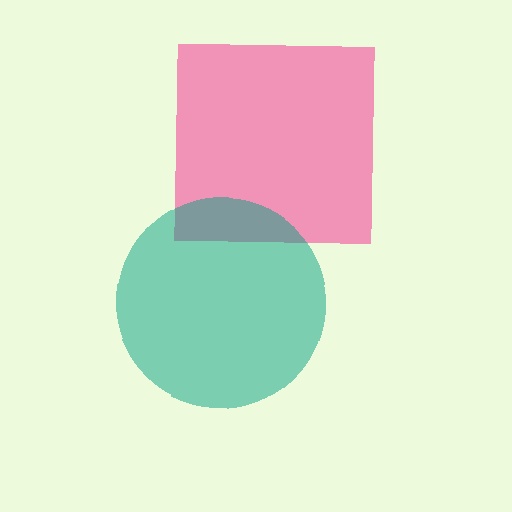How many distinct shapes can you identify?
There are 2 distinct shapes: a pink square, a teal circle.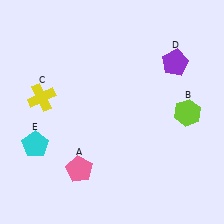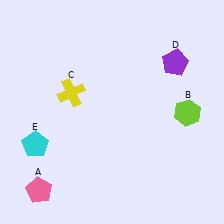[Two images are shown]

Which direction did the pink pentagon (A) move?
The pink pentagon (A) moved left.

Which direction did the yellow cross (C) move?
The yellow cross (C) moved right.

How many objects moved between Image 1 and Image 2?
2 objects moved between the two images.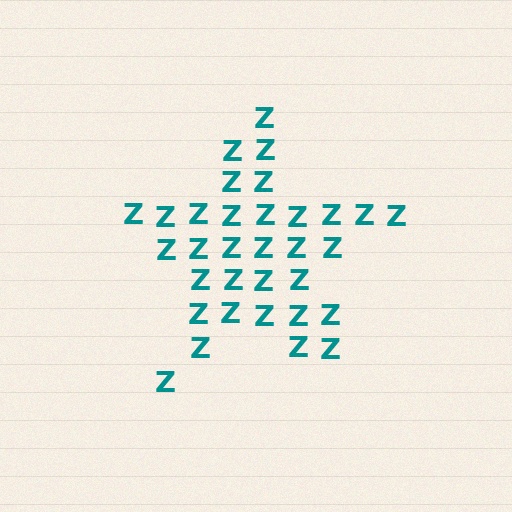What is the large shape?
The large shape is a star.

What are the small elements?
The small elements are letter Z's.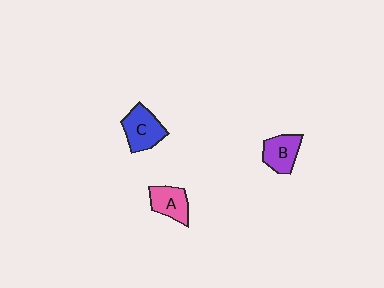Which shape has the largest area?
Shape C (blue).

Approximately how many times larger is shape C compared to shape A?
Approximately 1.2 times.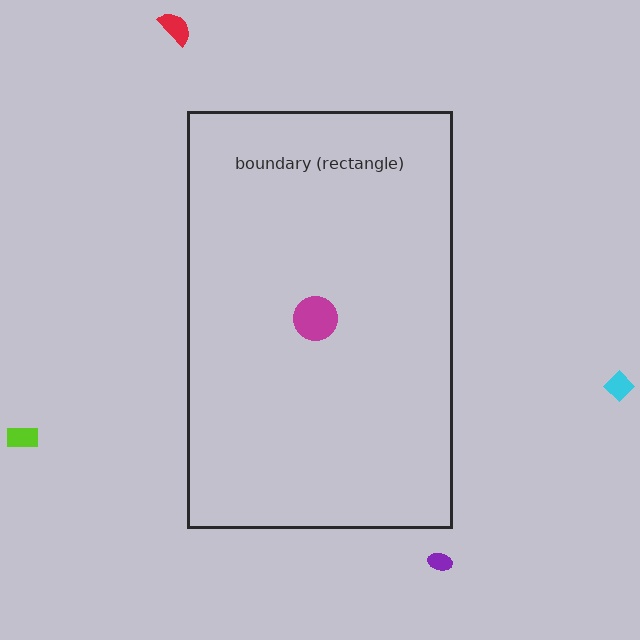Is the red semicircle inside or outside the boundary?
Outside.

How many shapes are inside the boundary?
1 inside, 4 outside.